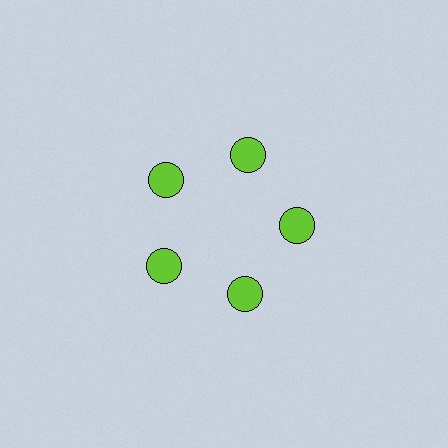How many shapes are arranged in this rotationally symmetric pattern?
There are 5 shapes, arranged in 5 groups of 1.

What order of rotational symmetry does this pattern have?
This pattern has 5-fold rotational symmetry.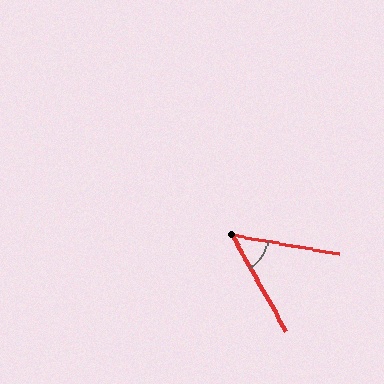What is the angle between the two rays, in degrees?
Approximately 51 degrees.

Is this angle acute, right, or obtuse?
It is acute.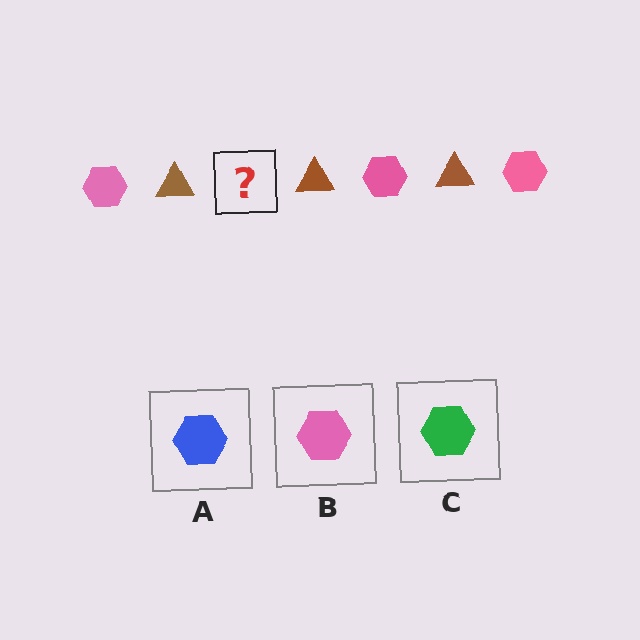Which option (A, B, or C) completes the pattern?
B.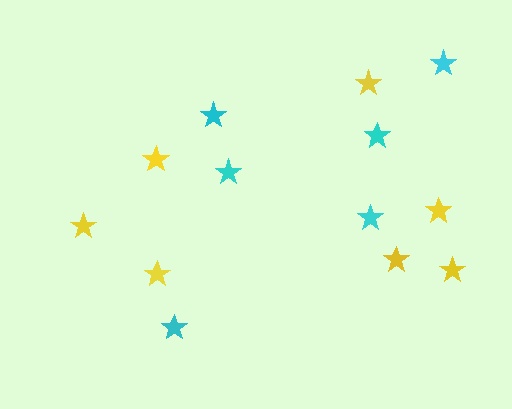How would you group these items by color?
There are 2 groups: one group of yellow stars (7) and one group of cyan stars (6).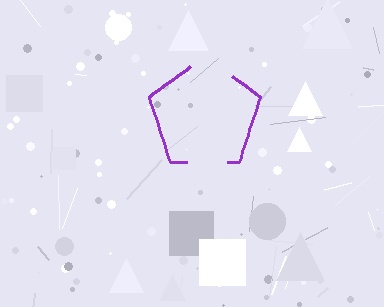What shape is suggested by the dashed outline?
The dashed outline suggests a pentagon.